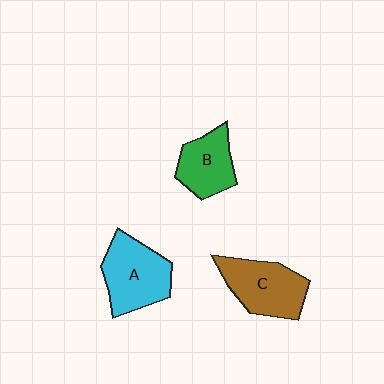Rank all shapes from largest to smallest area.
From largest to smallest: A (cyan), C (brown), B (green).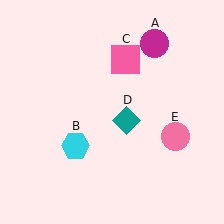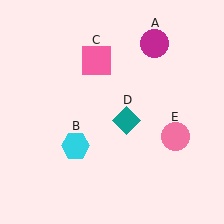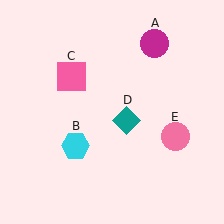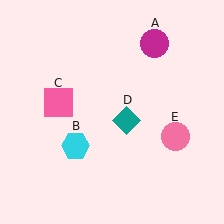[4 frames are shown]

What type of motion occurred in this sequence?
The pink square (object C) rotated counterclockwise around the center of the scene.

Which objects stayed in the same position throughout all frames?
Magenta circle (object A) and cyan hexagon (object B) and teal diamond (object D) and pink circle (object E) remained stationary.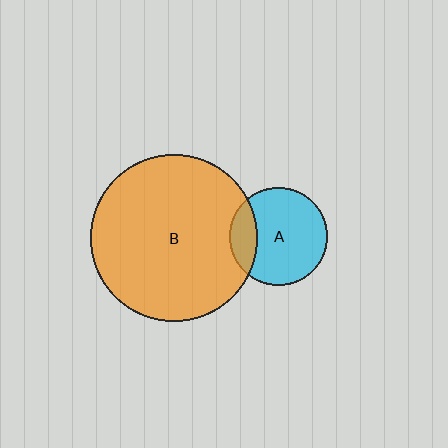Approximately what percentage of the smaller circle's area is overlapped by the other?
Approximately 20%.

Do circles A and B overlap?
Yes.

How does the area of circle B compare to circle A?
Approximately 2.9 times.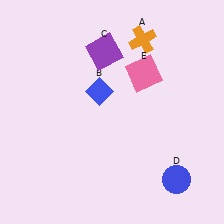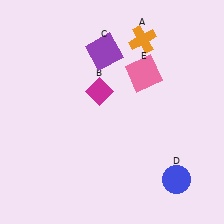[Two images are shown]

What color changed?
The diamond (B) changed from blue in Image 1 to magenta in Image 2.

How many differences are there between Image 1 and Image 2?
There is 1 difference between the two images.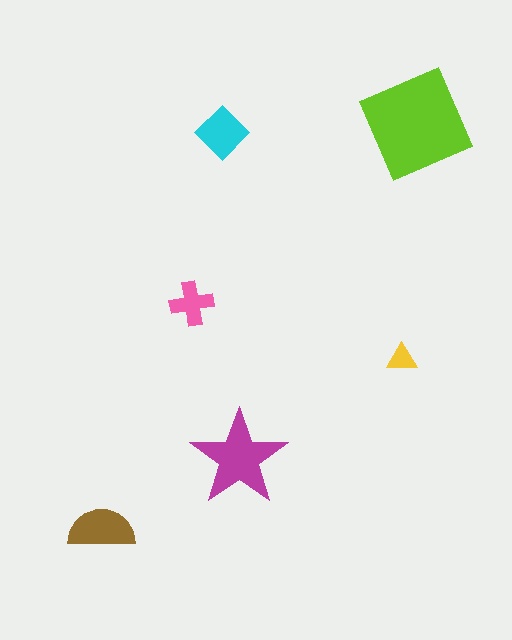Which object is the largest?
The lime square.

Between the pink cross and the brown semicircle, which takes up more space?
The brown semicircle.